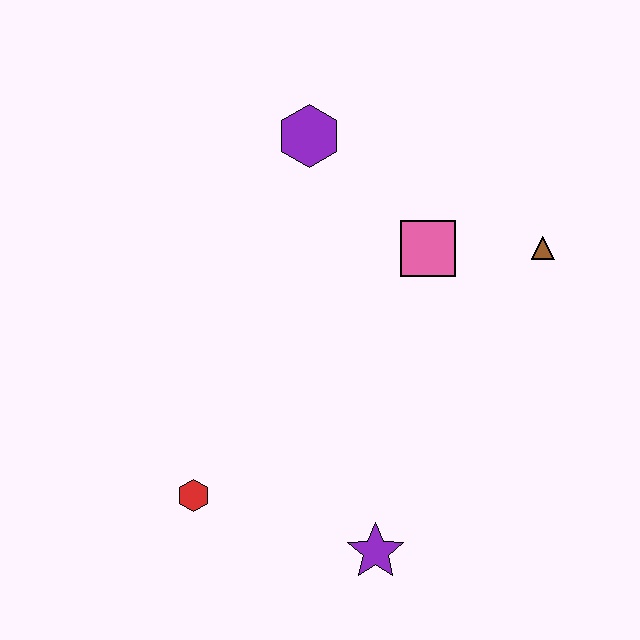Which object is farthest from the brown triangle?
The red hexagon is farthest from the brown triangle.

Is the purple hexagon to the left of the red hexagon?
No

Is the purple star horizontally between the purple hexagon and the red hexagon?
No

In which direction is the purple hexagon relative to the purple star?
The purple hexagon is above the purple star.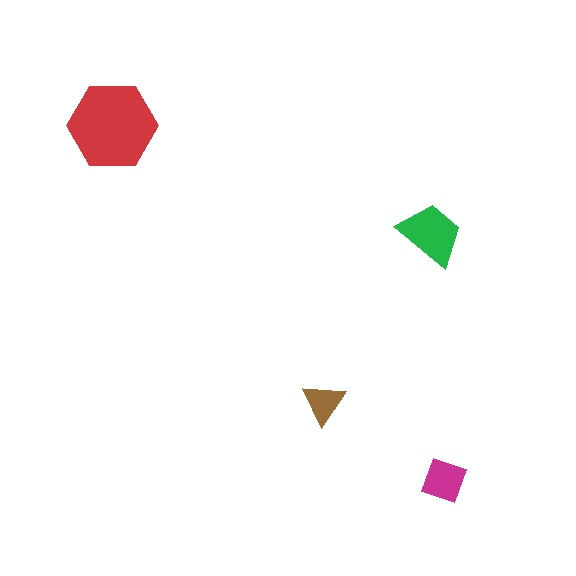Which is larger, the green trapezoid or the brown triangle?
The green trapezoid.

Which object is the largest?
The red hexagon.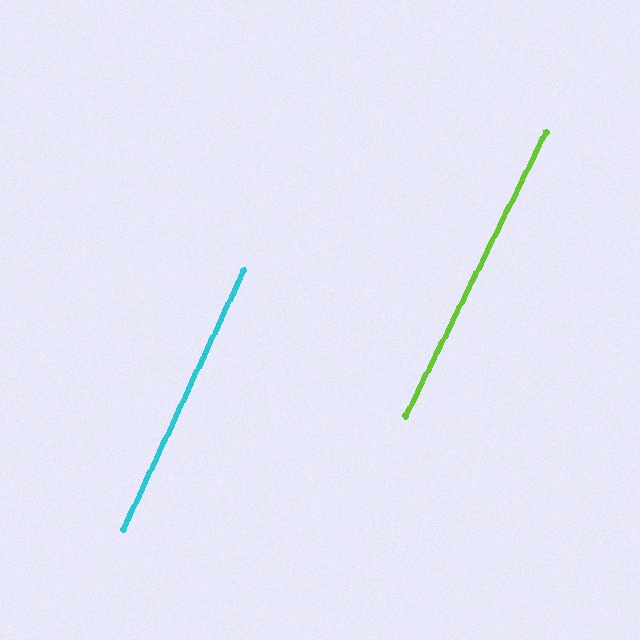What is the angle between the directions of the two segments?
Approximately 1 degree.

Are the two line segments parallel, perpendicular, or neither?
Parallel — their directions differ by only 1.4°.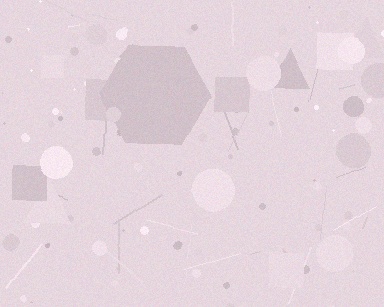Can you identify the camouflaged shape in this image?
The camouflaged shape is a hexagon.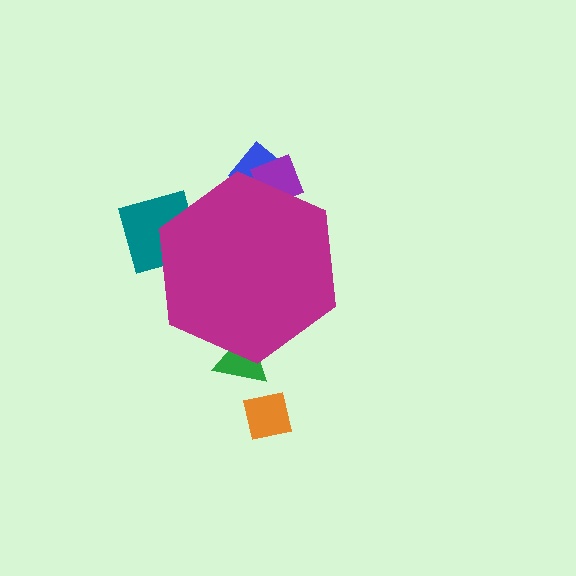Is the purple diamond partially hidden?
Yes, the purple diamond is partially hidden behind the magenta hexagon.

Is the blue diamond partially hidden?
Yes, the blue diamond is partially hidden behind the magenta hexagon.